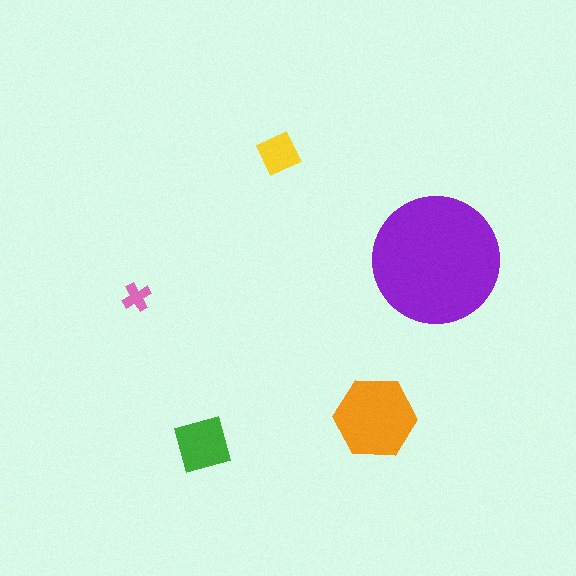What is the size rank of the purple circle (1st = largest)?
1st.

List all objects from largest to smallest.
The purple circle, the orange hexagon, the green diamond, the yellow square, the pink cross.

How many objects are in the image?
There are 5 objects in the image.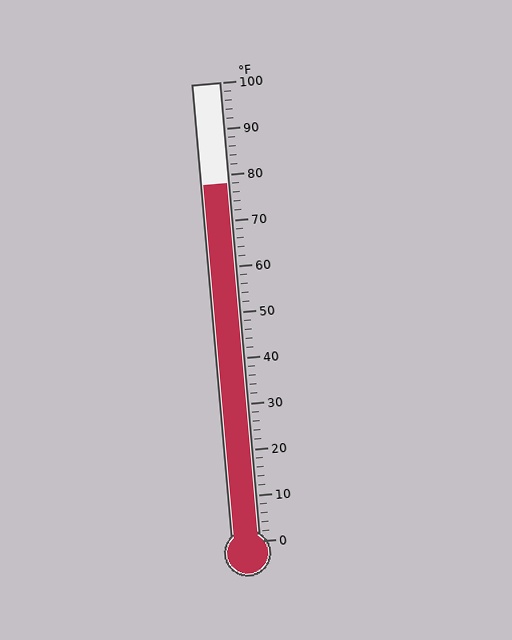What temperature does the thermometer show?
The thermometer shows approximately 78°F.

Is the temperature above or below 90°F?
The temperature is below 90°F.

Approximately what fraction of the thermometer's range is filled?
The thermometer is filled to approximately 80% of its range.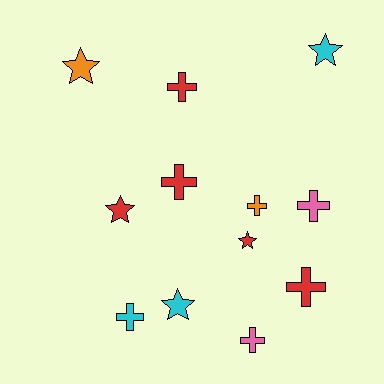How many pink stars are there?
There are no pink stars.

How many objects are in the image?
There are 12 objects.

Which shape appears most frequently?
Cross, with 7 objects.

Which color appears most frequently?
Red, with 5 objects.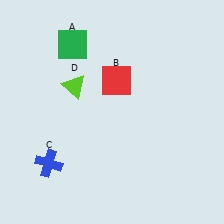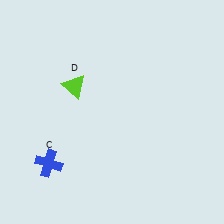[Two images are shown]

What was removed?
The green square (A), the red square (B) were removed in Image 2.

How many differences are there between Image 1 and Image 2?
There are 2 differences between the two images.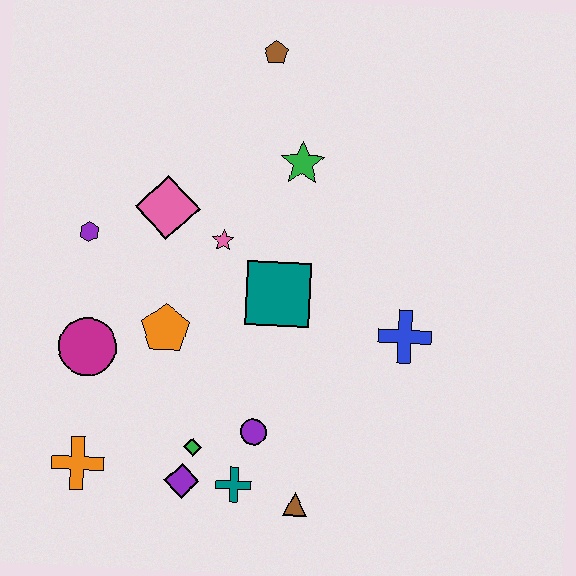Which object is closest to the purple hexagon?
The pink diamond is closest to the purple hexagon.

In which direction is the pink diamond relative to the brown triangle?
The pink diamond is above the brown triangle.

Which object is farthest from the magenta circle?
The brown pentagon is farthest from the magenta circle.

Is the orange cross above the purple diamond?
Yes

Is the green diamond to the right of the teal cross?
No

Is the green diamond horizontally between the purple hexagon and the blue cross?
Yes